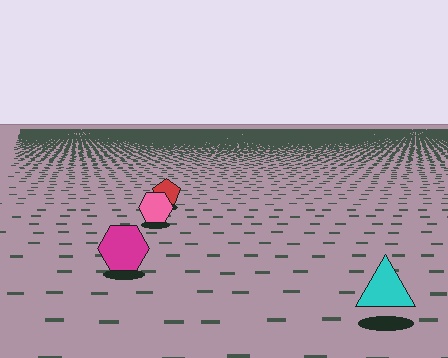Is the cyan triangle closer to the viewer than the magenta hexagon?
Yes. The cyan triangle is closer — you can tell from the texture gradient: the ground texture is coarser near it.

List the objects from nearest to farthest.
From nearest to farthest: the cyan triangle, the magenta hexagon, the pink hexagon, the red pentagon.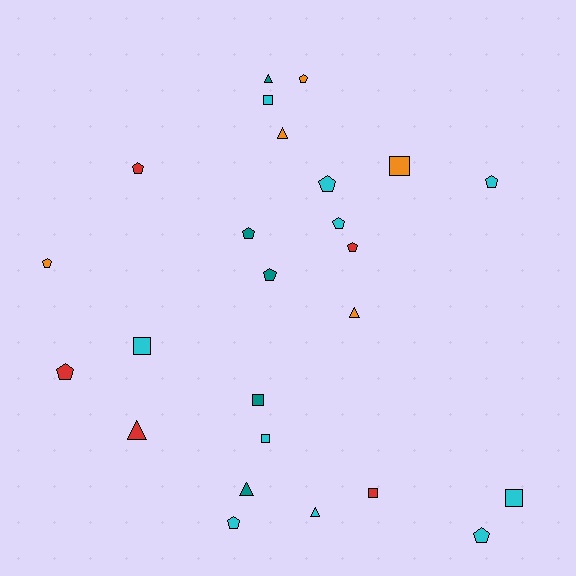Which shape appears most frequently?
Pentagon, with 12 objects.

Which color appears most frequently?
Cyan, with 10 objects.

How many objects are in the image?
There are 25 objects.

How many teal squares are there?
There is 1 teal square.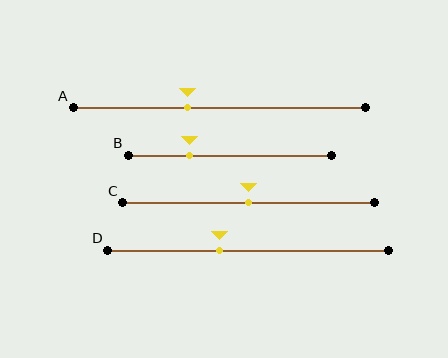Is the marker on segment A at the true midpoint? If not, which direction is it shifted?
No, the marker on segment A is shifted to the left by about 11% of the segment length.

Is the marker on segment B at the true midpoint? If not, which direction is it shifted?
No, the marker on segment B is shifted to the left by about 20% of the segment length.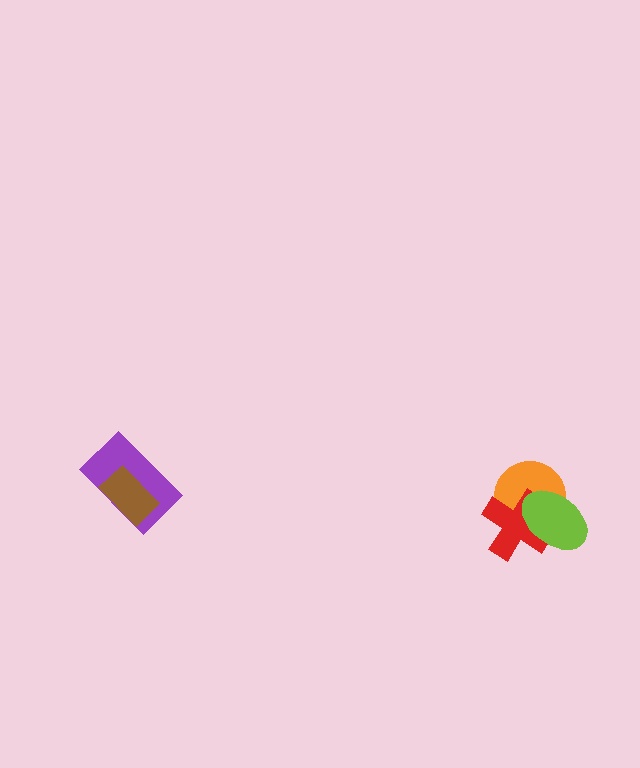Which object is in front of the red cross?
The lime ellipse is in front of the red cross.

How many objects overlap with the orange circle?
2 objects overlap with the orange circle.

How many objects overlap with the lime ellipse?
2 objects overlap with the lime ellipse.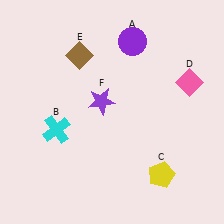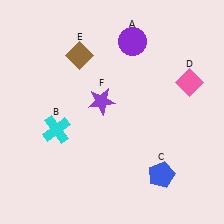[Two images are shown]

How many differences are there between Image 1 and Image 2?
There is 1 difference between the two images.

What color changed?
The pentagon (C) changed from yellow in Image 1 to blue in Image 2.